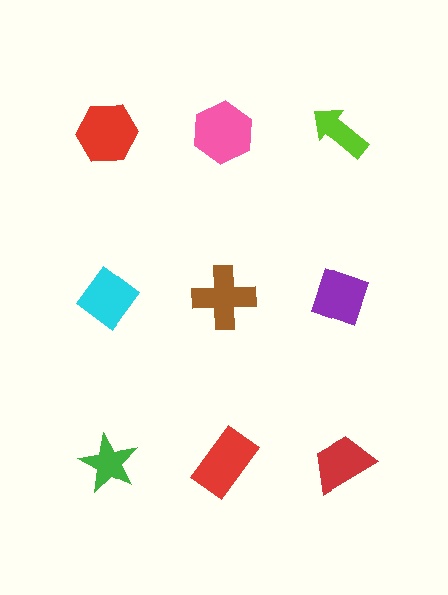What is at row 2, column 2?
A brown cross.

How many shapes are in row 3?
3 shapes.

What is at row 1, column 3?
A lime arrow.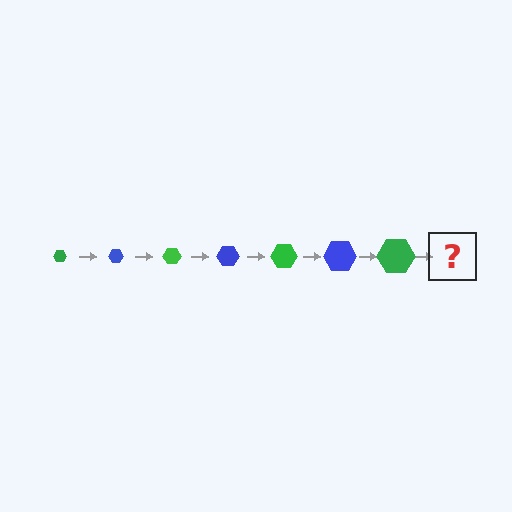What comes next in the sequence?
The next element should be a blue hexagon, larger than the previous one.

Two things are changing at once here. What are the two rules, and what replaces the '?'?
The two rules are that the hexagon grows larger each step and the color cycles through green and blue. The '?' should be a blue hexagon, larger than the previous one.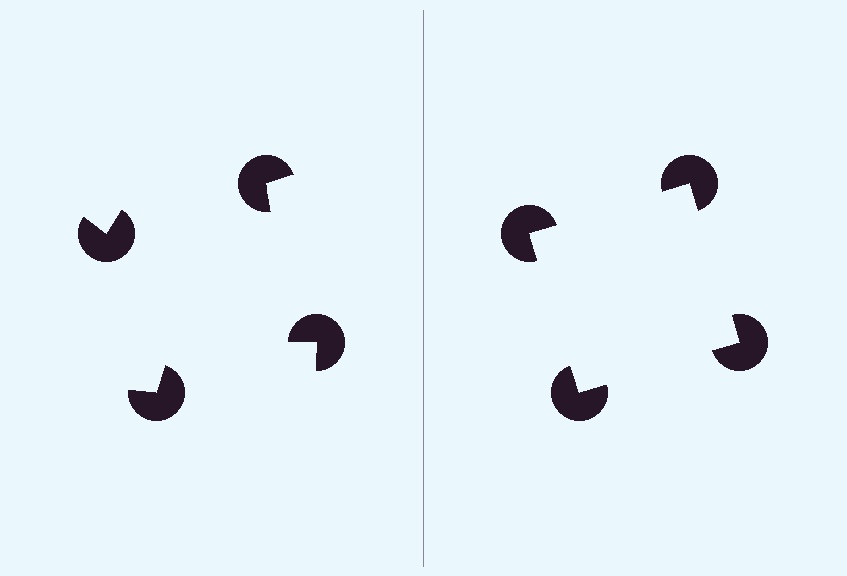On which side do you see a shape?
An illusory square appears on the right side. On the left side the wedge cuts are rotated, so no coherent shape forms.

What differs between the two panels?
The pac-man discs are positioned identically on both sides; only the wedge orientations differ. On the right they align to a square; on the left they are misaligned.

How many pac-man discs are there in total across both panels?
8 — 4 on each side.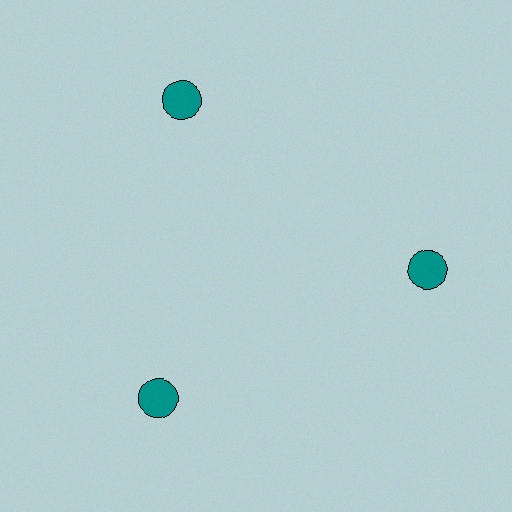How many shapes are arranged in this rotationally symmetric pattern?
There are 3 shapes, arranged in 3 groups of 1.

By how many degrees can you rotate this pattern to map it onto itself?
The pattern maps onto itself every 120 degrees of rotation.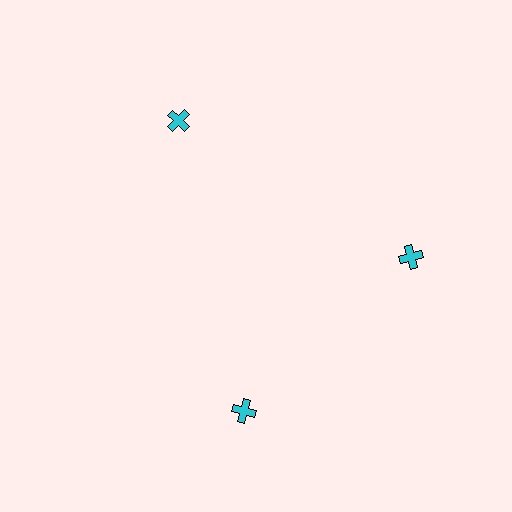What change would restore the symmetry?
The symmetry would be restored by rotating it back into even spacing with its neighbors so that all 3 crosses sit at equal angles and equal distance from the center.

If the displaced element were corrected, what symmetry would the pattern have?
It would have 3-fold rotational symmetry — the pattern would map onto itself every 120 degrees.